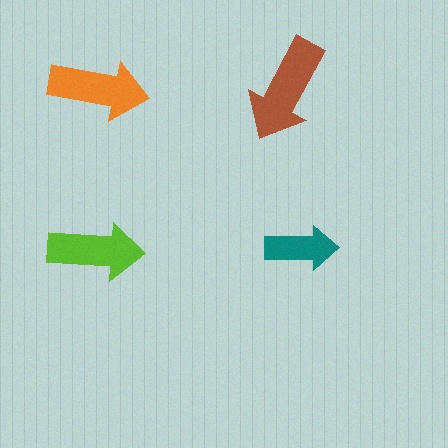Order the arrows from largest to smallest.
the brown one, the orange one, the lime one, the teal one.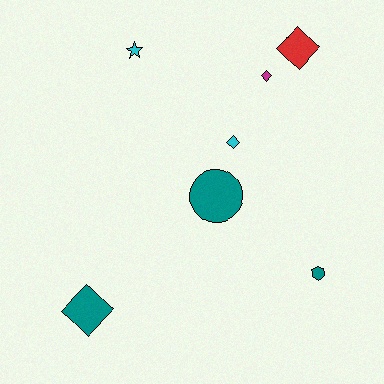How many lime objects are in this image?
There are no lime objects.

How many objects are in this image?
There are 7 objects.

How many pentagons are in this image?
There are no pentagons.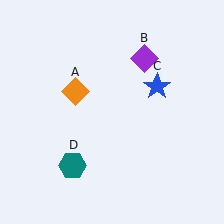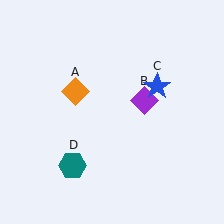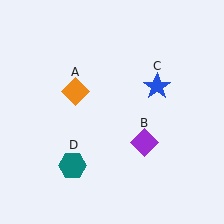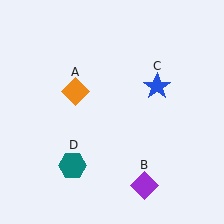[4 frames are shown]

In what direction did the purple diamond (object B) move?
The purple diamond (object B) moved down.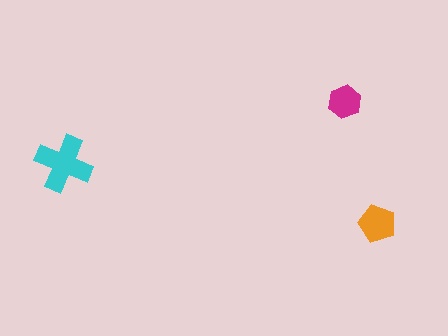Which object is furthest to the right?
The orange pentagon is rightmost.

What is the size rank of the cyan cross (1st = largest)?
1st.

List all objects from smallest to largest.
The magenta hexagon, the orange pentagon, the cyan cross.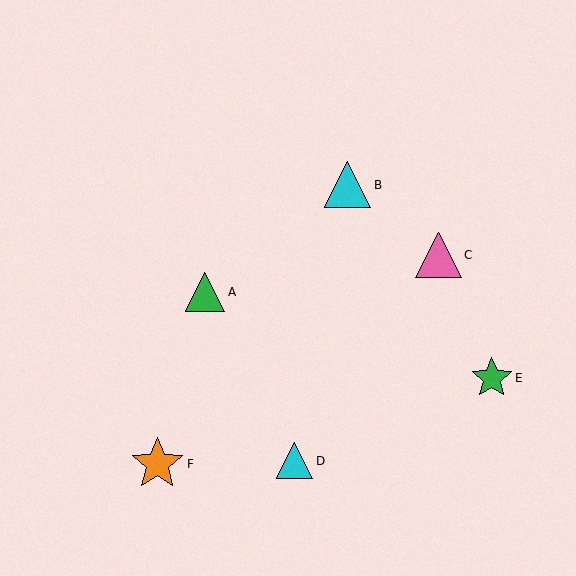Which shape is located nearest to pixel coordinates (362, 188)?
The cyan triangle (labeled B) at (348, 185) is nearest to that location.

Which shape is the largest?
The orange star (labeled F) is the largest.